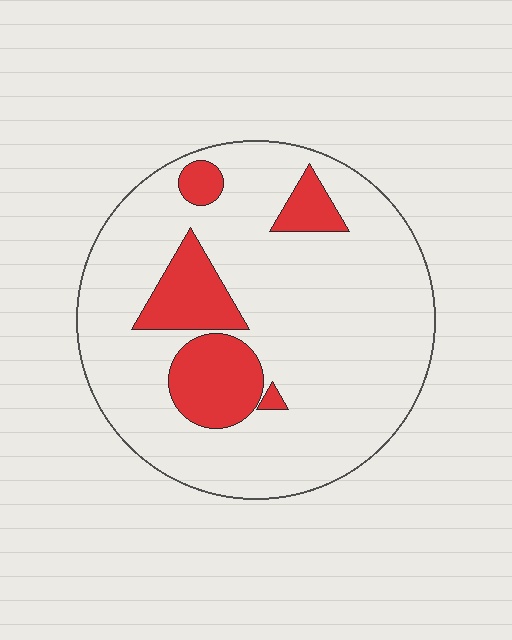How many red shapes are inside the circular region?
5.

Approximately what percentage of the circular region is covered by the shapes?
Approximately 20%.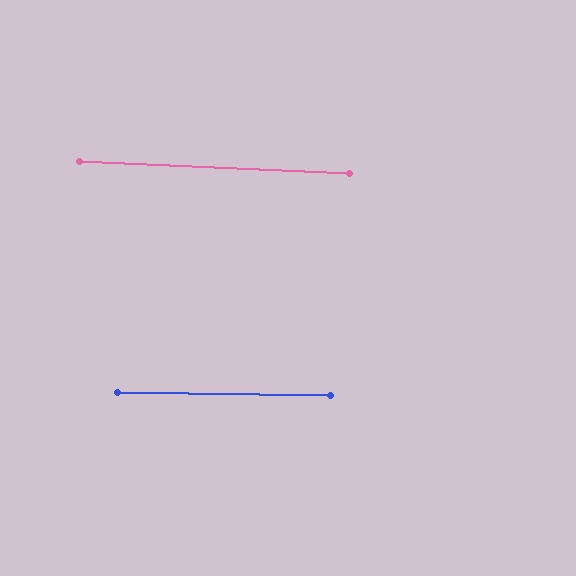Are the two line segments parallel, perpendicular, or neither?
Parallel — their directions differ by only 1.7°.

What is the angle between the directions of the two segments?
Approximately 2 degrees.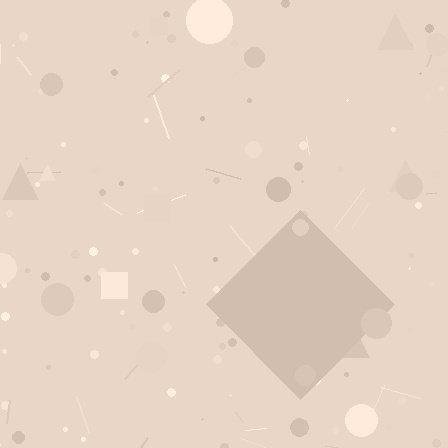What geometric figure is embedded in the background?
A diamond is embedded in the background.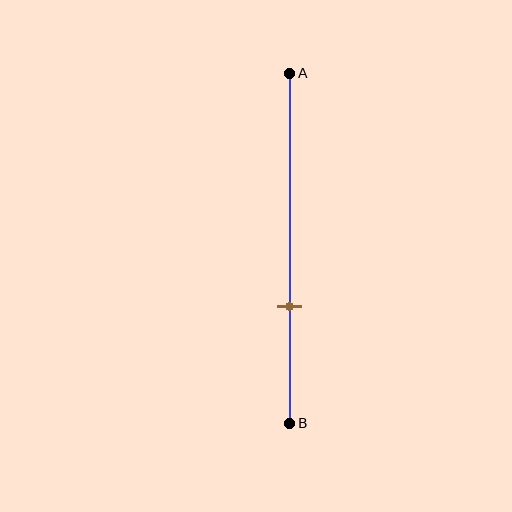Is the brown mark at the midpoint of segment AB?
No, the mark is at about 65% from A, not at the 50% midpoint.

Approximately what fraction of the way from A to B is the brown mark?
The brown mark is approximately 65% of the way from A to B.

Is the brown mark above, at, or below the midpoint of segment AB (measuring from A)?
The brown mark is below the midpoint of segment AB.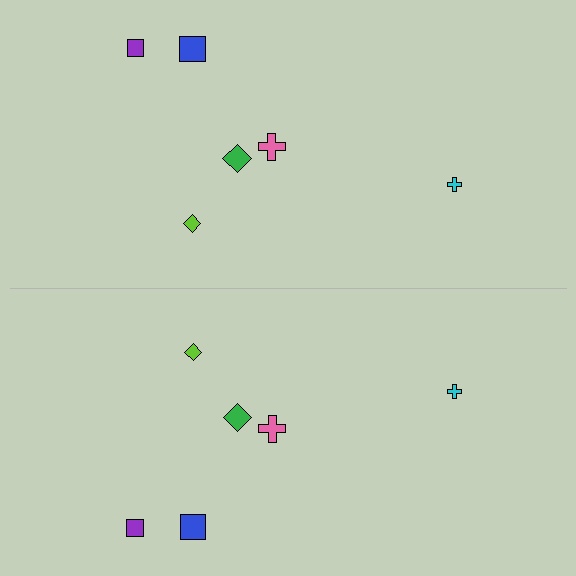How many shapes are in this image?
There are 12 shapes in this image.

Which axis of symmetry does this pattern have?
The pattern has a horizontal axis of symmetry running through the center of the image.